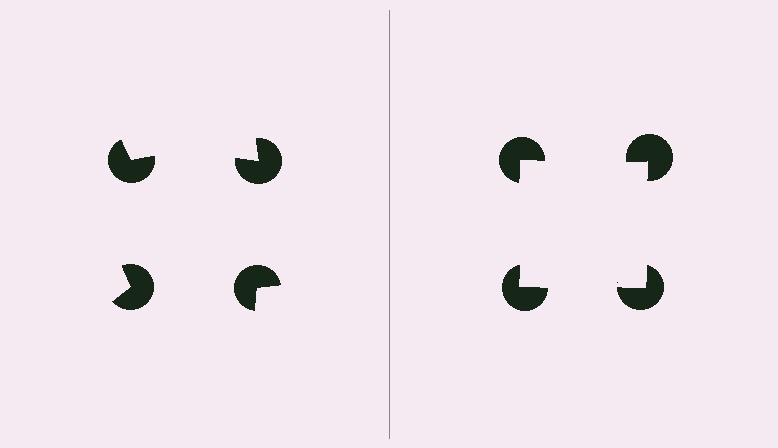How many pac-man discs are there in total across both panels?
8 — 4 on each side.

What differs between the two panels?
The pac-man discs are positioned identically on both sides; only the wedge orientations differ. On the right they align to a square; on the left they are misaligned.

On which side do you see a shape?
An illusory square appears on the right side. On the left side the wedge cuts are rotated, so no coherent shape forms.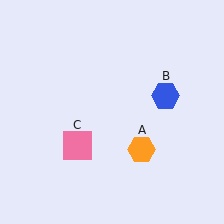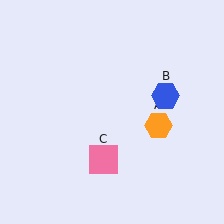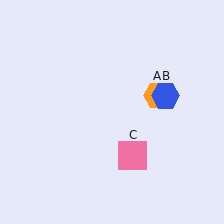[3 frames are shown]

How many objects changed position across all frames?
2 objects changed position: orange hexagon (object A), pink square (object C).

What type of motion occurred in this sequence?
The orange hexagon (object A), pink square (object C) rotated counterclockwise around the center of the scene.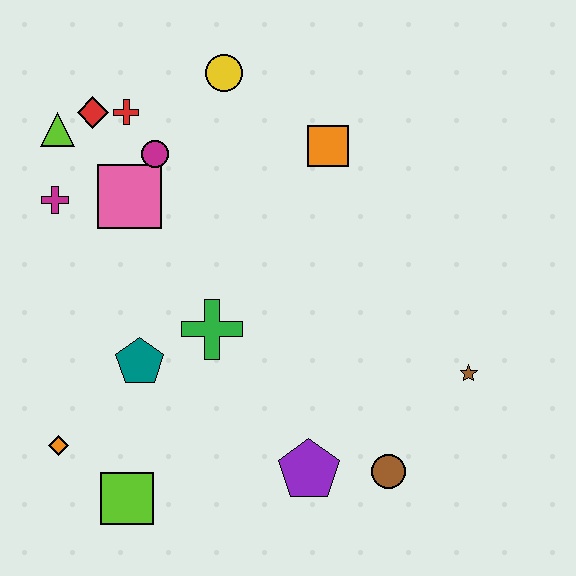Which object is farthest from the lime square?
The yellow circle is farthest from the lime square.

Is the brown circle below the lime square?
No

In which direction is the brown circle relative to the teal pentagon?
The brown circle is to the right of the teal pentagon.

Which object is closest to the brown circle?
The purple pentagon is closest to the brown circle.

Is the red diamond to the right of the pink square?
No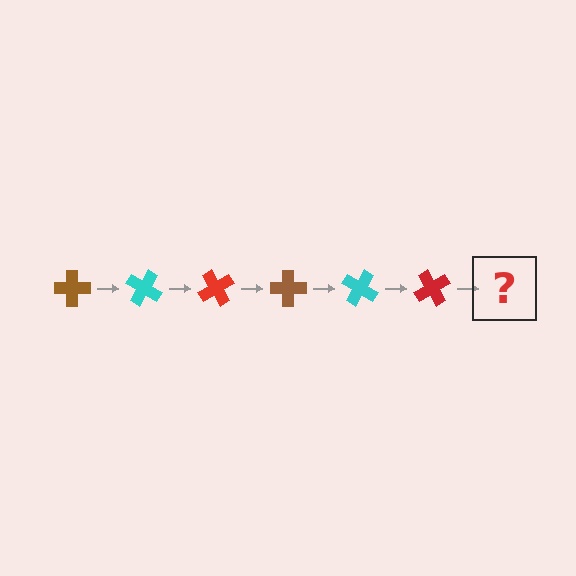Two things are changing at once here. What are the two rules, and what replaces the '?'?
The two rules are that it rotates 30 degrees each step and the color cycles through brown, cyan, and red. The '?' should be a brown cross, rotated 180 degrees from the start.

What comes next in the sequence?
The next element should be a brown cross, rotated 180 degrees from the start.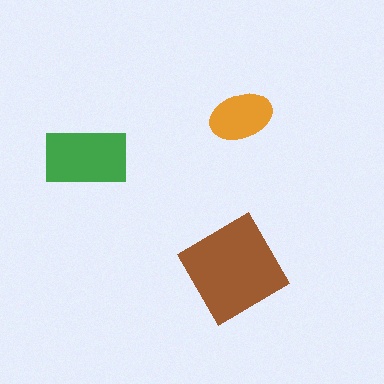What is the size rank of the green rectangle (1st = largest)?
2nd.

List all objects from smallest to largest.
The orange ellipse, the green rectangle, the brown diamond.